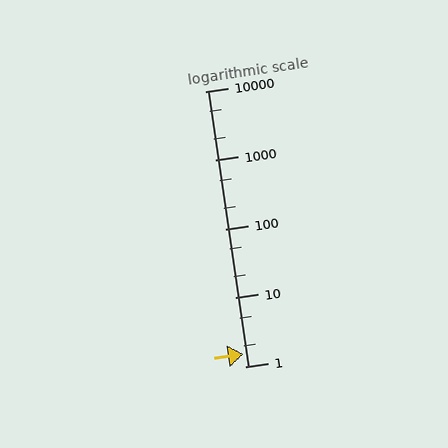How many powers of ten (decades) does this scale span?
The scale spans 4 decades, from 1 to 10000.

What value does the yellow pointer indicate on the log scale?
The pointer indicates approximately 1.5.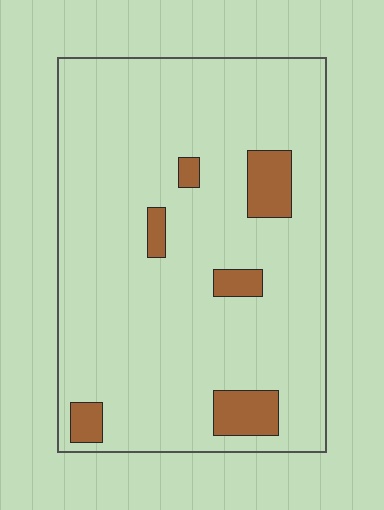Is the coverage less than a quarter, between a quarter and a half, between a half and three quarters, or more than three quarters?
Less than a quarter.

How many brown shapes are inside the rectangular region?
6.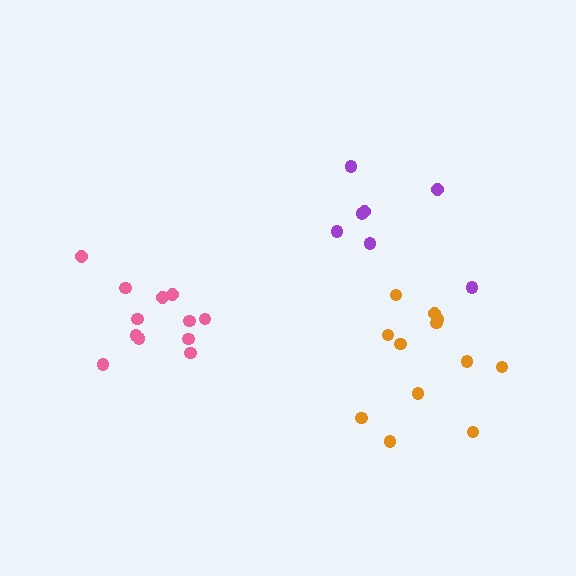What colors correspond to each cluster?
The clusters are colored: pink, purple, orange.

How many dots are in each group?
Group 1: 12 dots, Group 2: 7 dots, Group 3: 12 dots (31 total).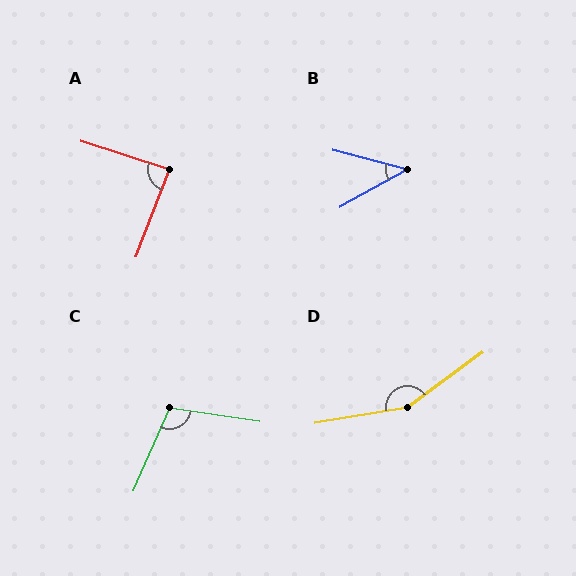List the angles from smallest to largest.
B (44°), A (87°), C (105°), D (154°).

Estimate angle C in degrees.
Approximately 105 degrees.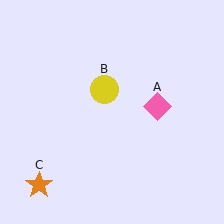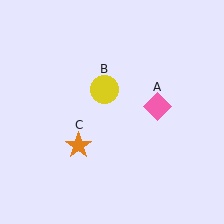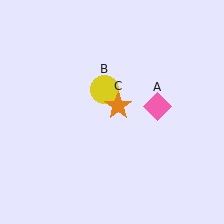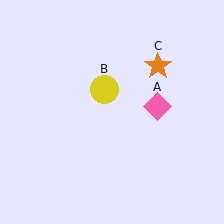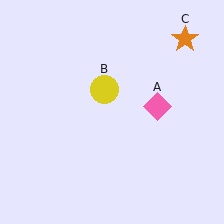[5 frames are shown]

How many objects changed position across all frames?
1 object changed position: orange star (object C).